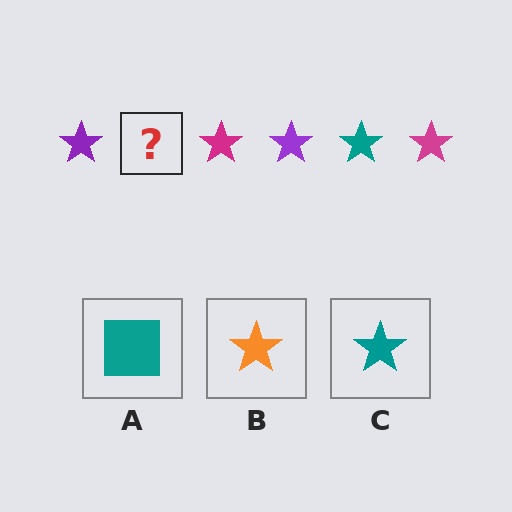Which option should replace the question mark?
Option C.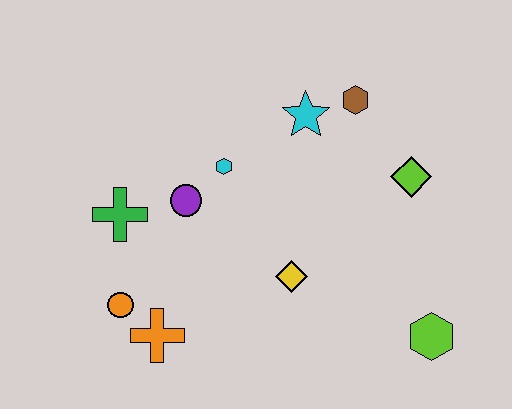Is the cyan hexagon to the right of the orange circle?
Yes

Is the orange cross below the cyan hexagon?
Yes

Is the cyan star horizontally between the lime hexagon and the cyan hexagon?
Yes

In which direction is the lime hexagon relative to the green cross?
The lime hexagon is to the right of the green cross.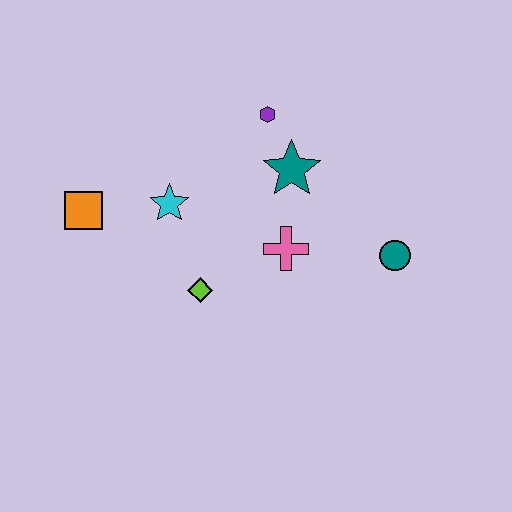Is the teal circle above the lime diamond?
Yes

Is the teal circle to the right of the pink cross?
Yes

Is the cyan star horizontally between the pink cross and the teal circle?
No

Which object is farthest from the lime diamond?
The teal circle is farthest from the lime diamond.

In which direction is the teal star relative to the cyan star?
The teal star is to the right of the cyan star.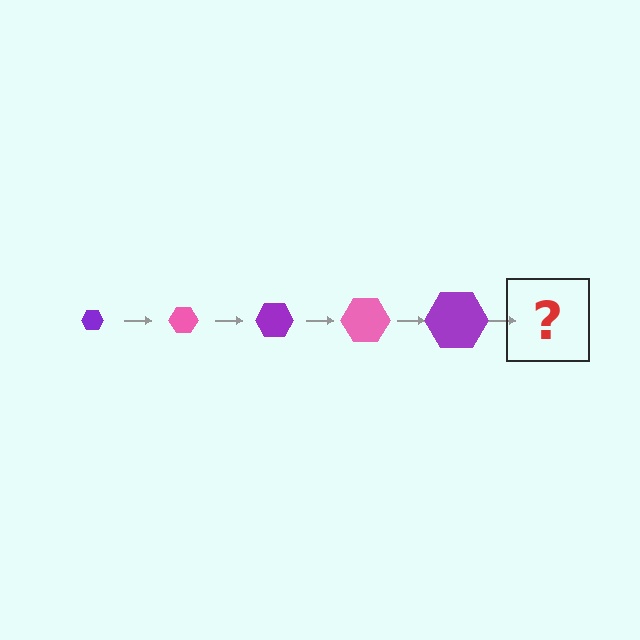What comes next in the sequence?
The next element should be a pink hexagon, larger than the previous one.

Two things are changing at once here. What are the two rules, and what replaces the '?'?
The two rules are that the hexagon grows larger each step and the color cycles through purple and pink. The '?' should be a pink hexagon, larger than the previous one.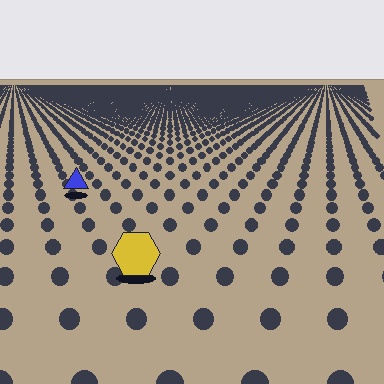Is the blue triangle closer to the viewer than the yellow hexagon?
No. The yellow hexagon is closer — you can tell from the texture gradient: the ground texture is coarser near it.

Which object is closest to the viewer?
The yellow hexagon is closest. The texture marks near it are larger and more spread out.